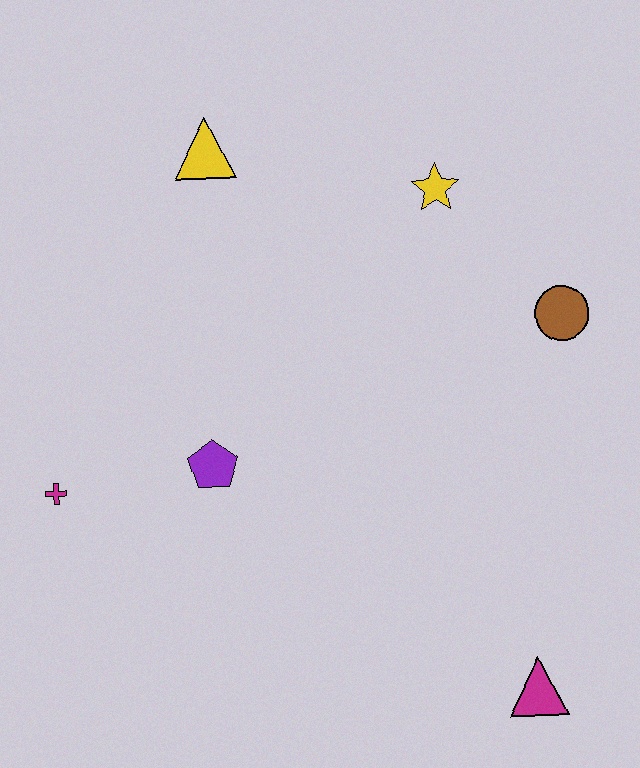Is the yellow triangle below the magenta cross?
No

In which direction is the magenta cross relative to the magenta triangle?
The magenta cross is to the left of the magenta triangle.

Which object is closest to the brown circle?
The yellow star is closest to the brown circle.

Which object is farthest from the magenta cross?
The brown circle is farthest from the magenta cross.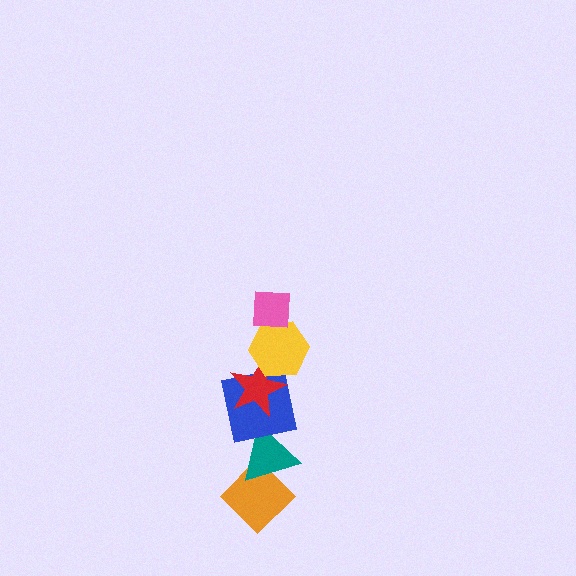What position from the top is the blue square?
The blue square is 4th from the top.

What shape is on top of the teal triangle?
The blue square is on top of the teal triangle.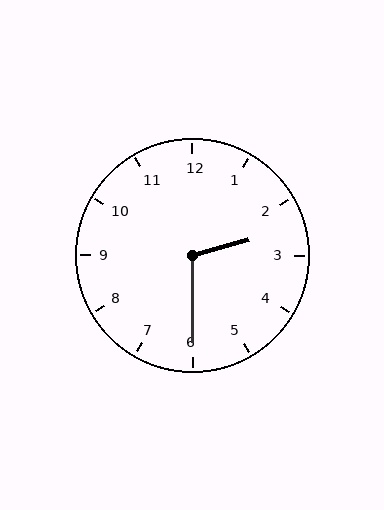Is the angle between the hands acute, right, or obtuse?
It is obtuse.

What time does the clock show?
2:30.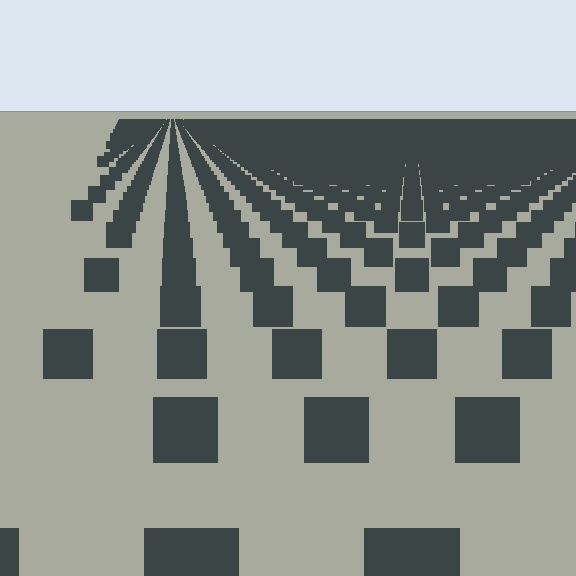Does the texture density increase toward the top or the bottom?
Density increases toward the top.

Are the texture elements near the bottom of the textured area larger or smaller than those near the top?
Larger. Near the bottom, elements are closer to the viewer and appear at a bigger on-screen size.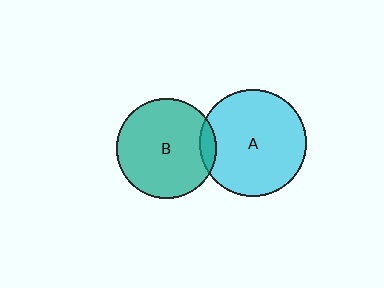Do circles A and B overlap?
Yes.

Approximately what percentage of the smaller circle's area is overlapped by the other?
Approximately 10%.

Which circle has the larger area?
Circle A (cyan).